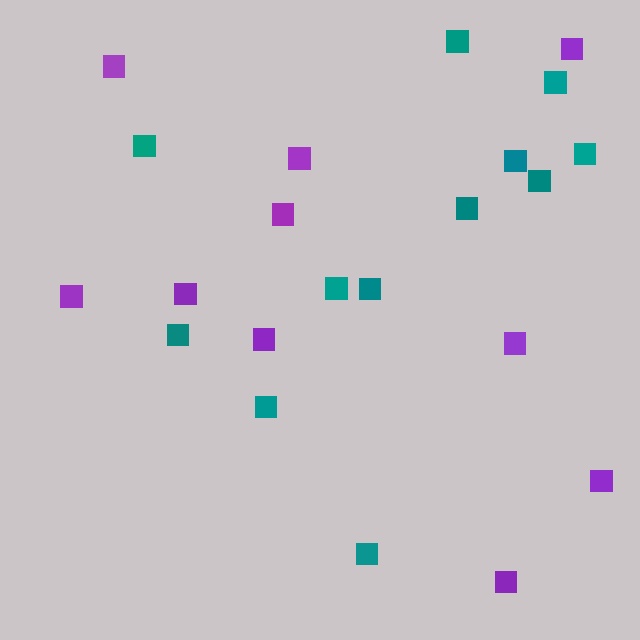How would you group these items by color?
There are 2 groups: one group of teal squares (12) and one group of purple squares (10).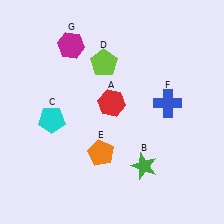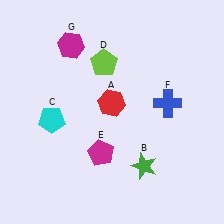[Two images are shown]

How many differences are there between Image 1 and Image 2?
There is 1 difference between the two images.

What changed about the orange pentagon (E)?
In Image 1, E is orange. In Image 2, it changed to magenta.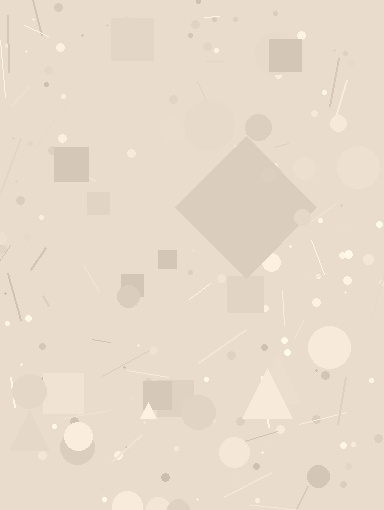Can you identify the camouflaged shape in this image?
The camouflaged shape is a diamond.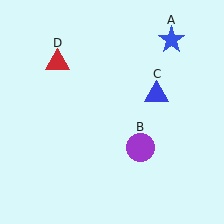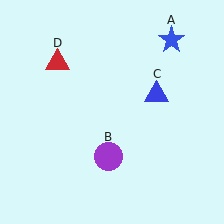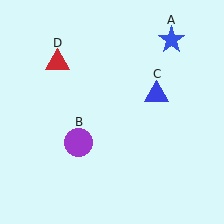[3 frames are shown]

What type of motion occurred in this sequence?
The purple circle (object B) rotated clockwise around the center of the scene.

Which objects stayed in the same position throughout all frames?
Blue star (object A) and blue triangle (object C) and red triangle (object D) remained stationary.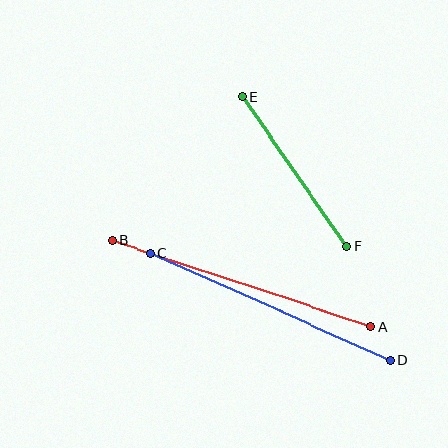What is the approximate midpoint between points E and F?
The midpoint is at approximately (294, 171) pixels.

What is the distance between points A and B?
The distance is approximately 273 pixels.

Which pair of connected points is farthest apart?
Points A and B are farthest apart.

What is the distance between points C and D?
The distance is approximately 263 pixels.